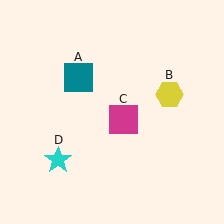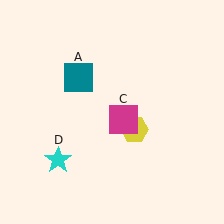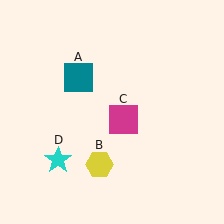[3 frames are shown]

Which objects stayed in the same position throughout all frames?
Teal square (object A) and magenta square (object C) and cyan star (object D) remained stationary.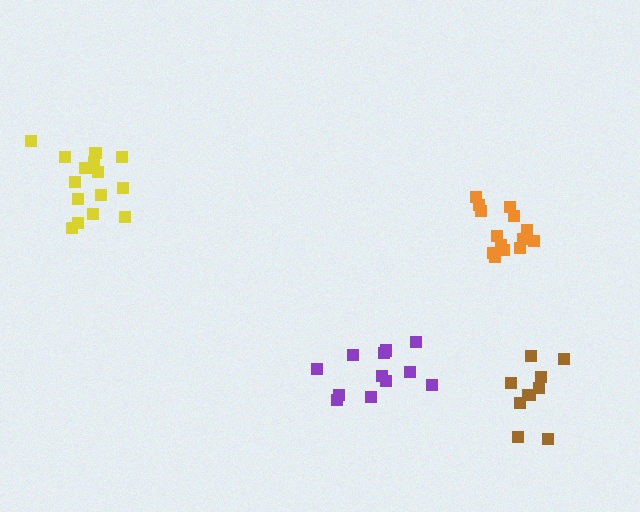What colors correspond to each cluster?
The clusters are colored: purple, orange, brown, yellow.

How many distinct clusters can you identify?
There are 4 distinct clusters.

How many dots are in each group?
Group 1: 12 dots, Group 2: 14 dots, Group 3: 10 dots, Group 4: 16 dots (52 total).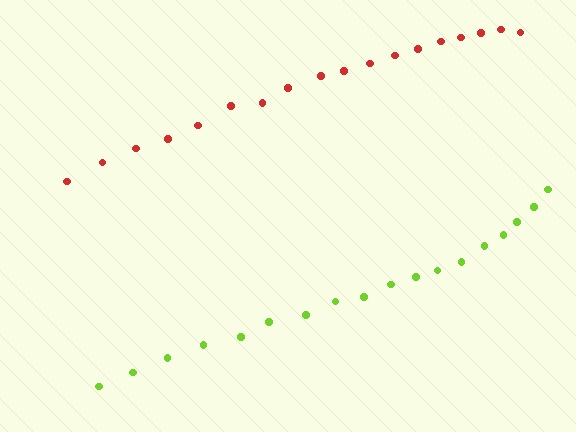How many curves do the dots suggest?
There are 2 distinct paths.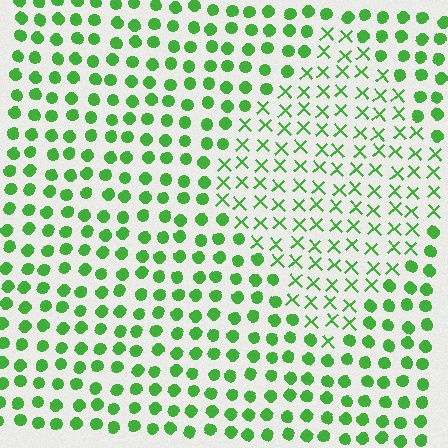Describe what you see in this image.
The image is filled with small green elements arranged in a uniform grid. A diamond-shaped region contains X marks, while the surrounding area contains circles. The boundary is defined purely by the change in element shape.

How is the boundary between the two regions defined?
The boundary is defined by a change in element shape: X marks inside vs. circles outside. All elements share the same color and spacing.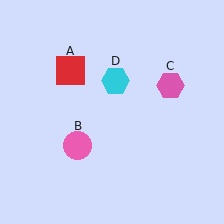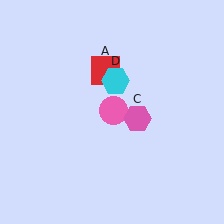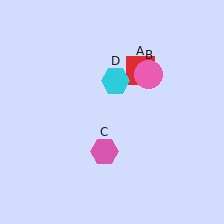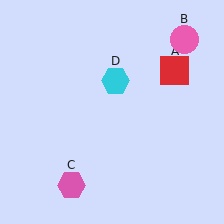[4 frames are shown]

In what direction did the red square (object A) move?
The red square (object A) moved right.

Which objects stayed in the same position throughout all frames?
Cyan hexagon (object D) remained stationary.